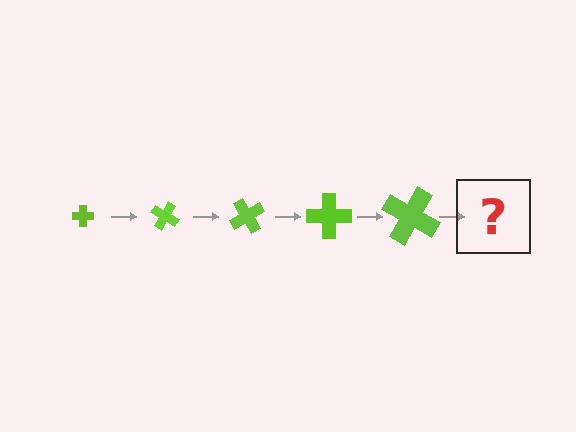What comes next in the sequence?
The next element should be a cross, larger than the previous one and rotated 150 degrees from the start.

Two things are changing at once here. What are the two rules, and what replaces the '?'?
The two rules are that the cross grows larger each step and it rotates 30 degrees each step. The '?' should be a cross, larger than the previous one and rotated 150 degrees from the start.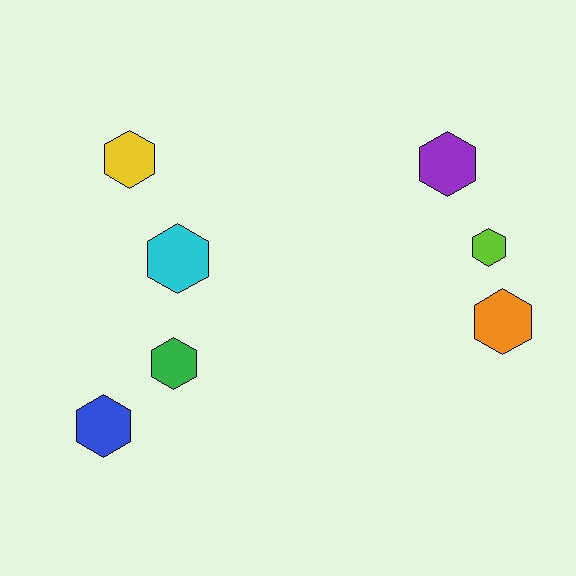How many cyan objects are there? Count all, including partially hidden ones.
There is 1 cyan object.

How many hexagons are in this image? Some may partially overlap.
There are 7 hexagons.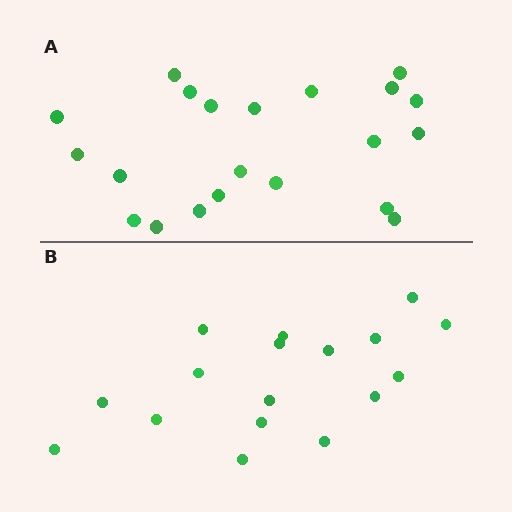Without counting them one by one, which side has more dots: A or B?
Region A (the top region) has more dots.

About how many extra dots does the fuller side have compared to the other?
Region A has about 4 more dots than region B.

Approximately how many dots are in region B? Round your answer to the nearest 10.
About 20 dots. (The exact count is 17, which rounds to 20.)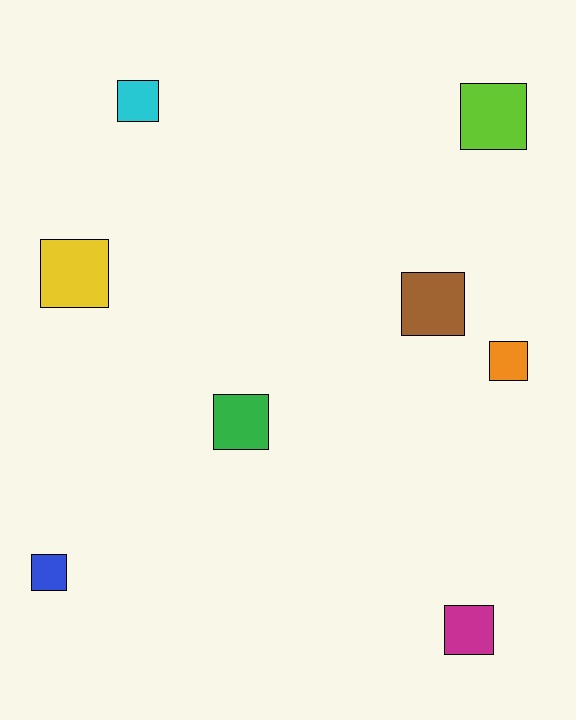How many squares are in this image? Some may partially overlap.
There are 8 squares.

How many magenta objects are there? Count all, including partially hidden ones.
There is 1 magenta object.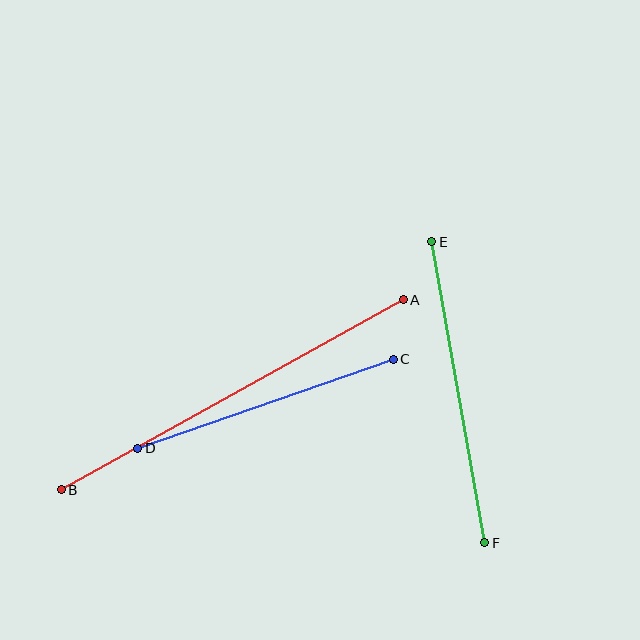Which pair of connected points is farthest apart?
Points A and B are farthest apart.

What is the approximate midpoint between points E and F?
The midpoint is at approximately (458, 392) pixels.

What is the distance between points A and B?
The distance is approximately 391 pixels.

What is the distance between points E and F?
The distance is approximately 305 pixels.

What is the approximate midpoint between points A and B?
The midpoint is at approximately (232, 395) pixels.